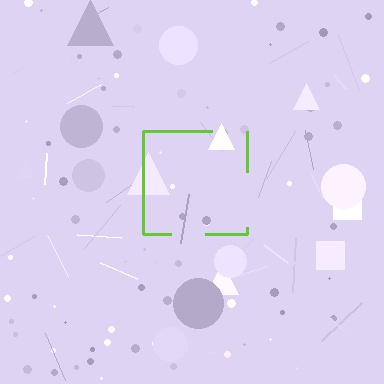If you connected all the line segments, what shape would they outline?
They would outline a square.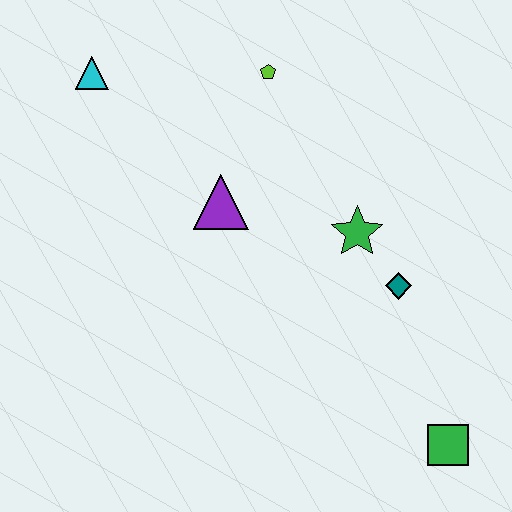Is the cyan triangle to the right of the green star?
No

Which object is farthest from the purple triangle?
The green square is farthest from the purple triangle.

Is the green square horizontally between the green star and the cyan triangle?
No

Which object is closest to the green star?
The teal diamond is closest to the green star.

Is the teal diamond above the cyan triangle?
No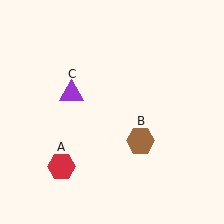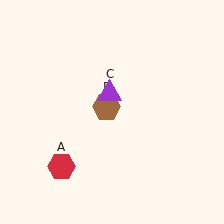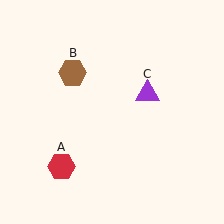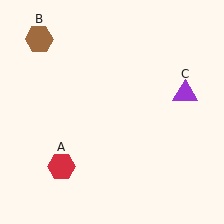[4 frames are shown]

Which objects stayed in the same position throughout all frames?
Red hexagon (object A) remained stationary.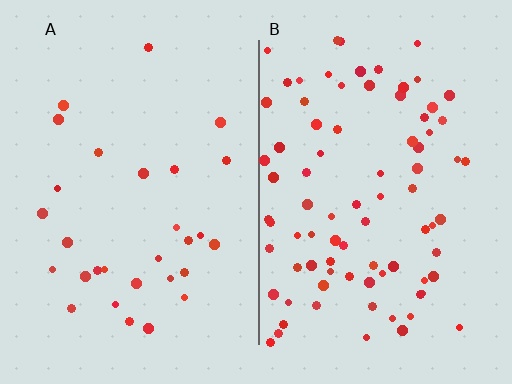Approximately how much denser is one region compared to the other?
Approximately 2.9× — region B over region A.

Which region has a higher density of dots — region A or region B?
B (the right).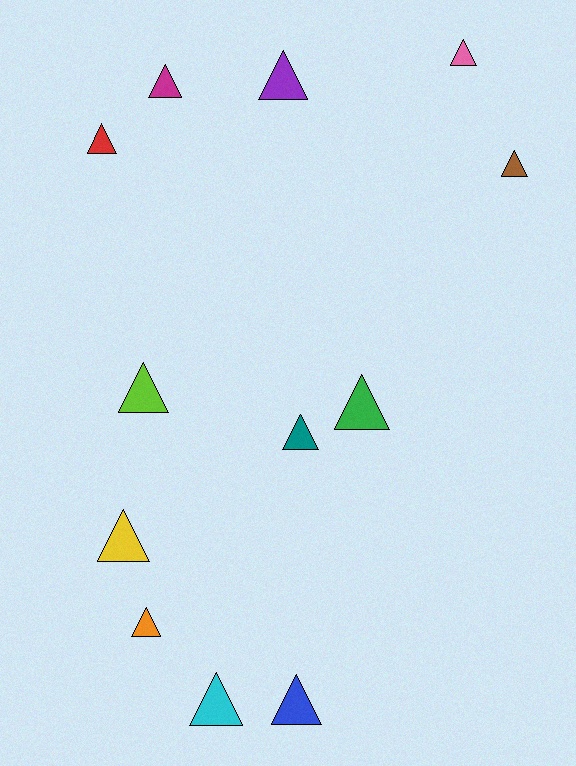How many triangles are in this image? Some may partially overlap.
There are 12 triangles.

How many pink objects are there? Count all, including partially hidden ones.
There is 1 pink object.